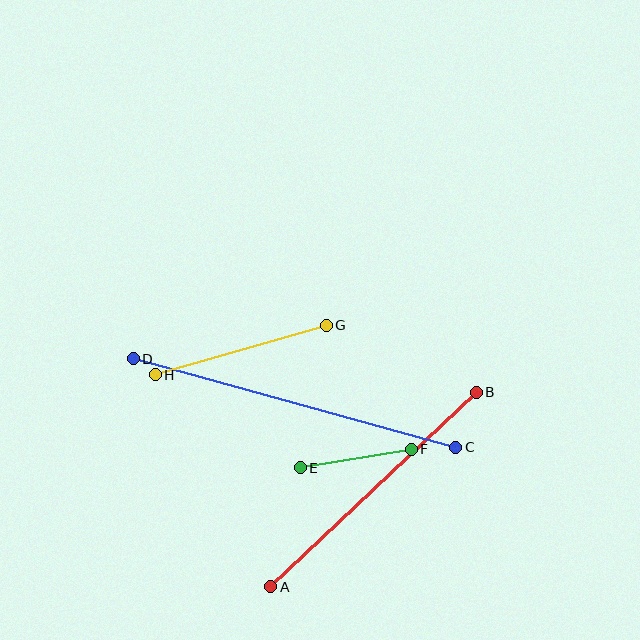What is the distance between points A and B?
The distance is approximately 283 pixels.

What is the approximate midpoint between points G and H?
The midpoint is at approximately (241, 350) pixels.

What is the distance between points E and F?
The distance is approximately 112 pixels.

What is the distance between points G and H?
The distance is approximately 178 pixels.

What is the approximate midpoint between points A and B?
The midpoint is at approximately (373, 490) pixels.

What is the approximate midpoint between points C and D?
The midpoint is at approximately (294, 403) pixels.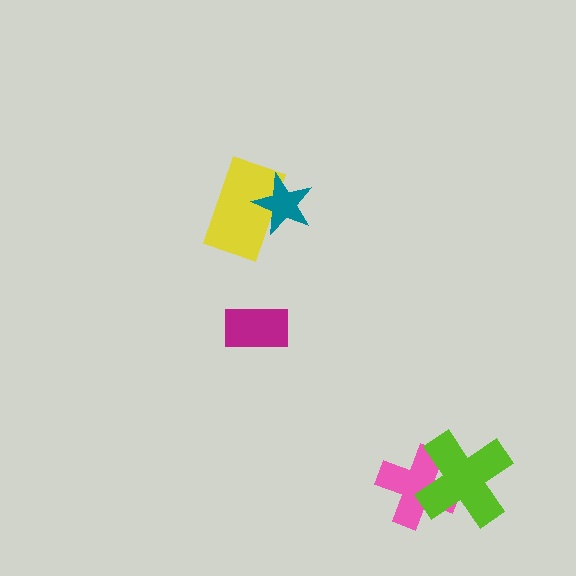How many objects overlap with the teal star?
1 object overlaps with the teal star.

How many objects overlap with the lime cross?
1 object overlaps with the lime cross.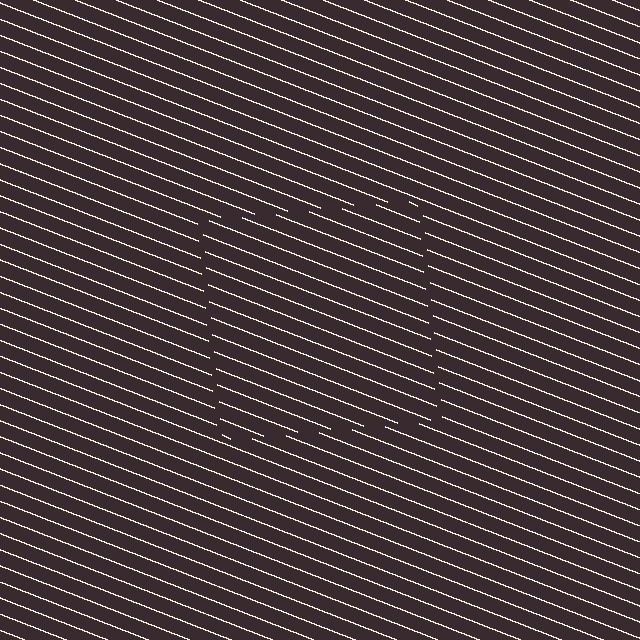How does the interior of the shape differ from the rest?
The interior of the shape contains the same grating, shifted by half a period — the contour is defined by the phase discontinuity where line-ends from the inner and outer gratings abut.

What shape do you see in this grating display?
An illusory square. The interior of the shape contains the same grating, shifted by half a period — the contour is defined by the phase discontinuity where line-ends from the inner and outer gratings abut.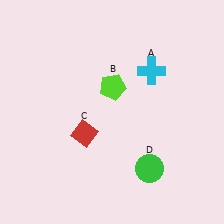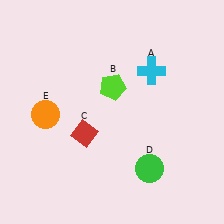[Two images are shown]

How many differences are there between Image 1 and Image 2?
There is 1 difference between the two images.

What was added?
An orange circle (E) was added in Image 2.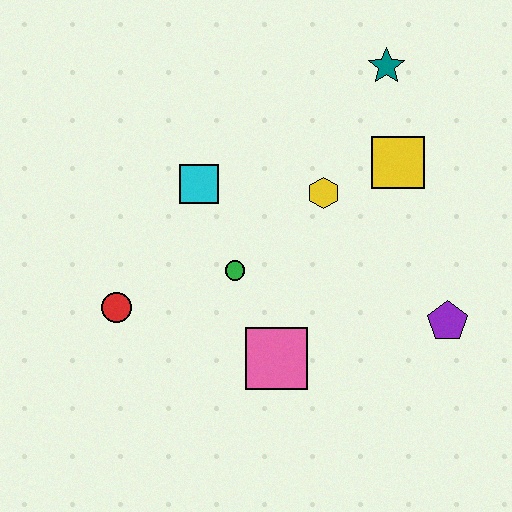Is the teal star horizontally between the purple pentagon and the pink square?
Yes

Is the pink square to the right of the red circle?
Yes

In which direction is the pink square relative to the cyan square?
The pink square is below the cyan square.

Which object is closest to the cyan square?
The green circle is closest to the cyan square.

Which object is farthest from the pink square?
The teal star is farthest from the pink square.